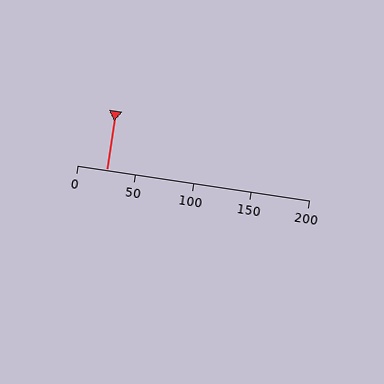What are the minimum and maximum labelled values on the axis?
The axis runs from 0 to 200.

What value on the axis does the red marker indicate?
The marker indicates approximately 25.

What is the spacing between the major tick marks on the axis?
The major ticks are spaced 50 apart.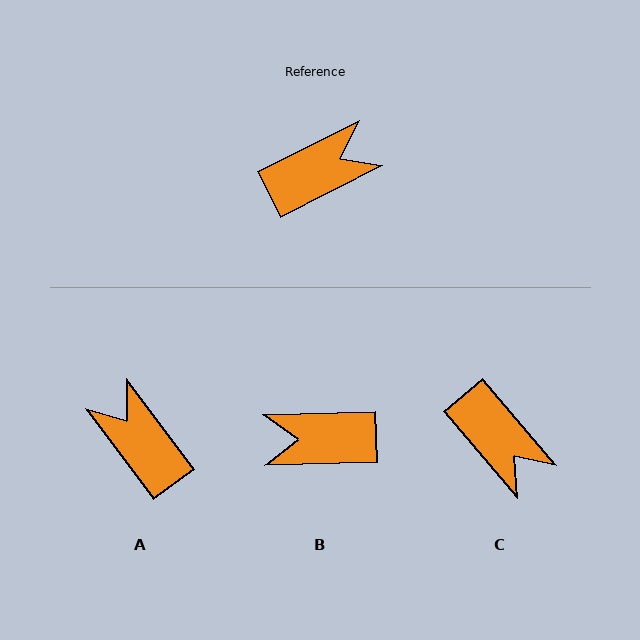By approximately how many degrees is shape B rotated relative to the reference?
Approximately 155 degrees counter-clockwise.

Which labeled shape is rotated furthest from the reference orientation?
B, about 155 degrees away.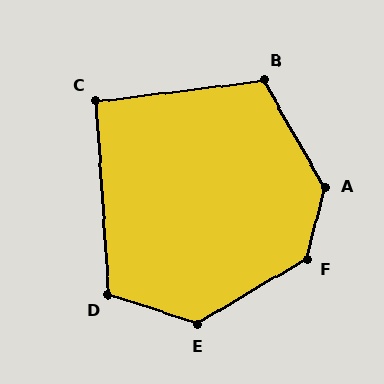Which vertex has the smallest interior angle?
C, at approximately 93 degrees.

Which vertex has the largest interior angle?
A, at approximately 136 degrees.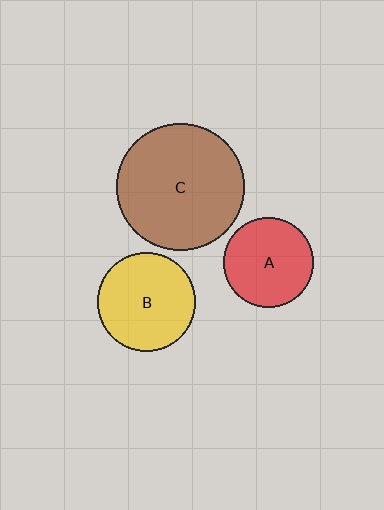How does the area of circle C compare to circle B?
Approximately 1.7 times.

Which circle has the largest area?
Circle C (brown).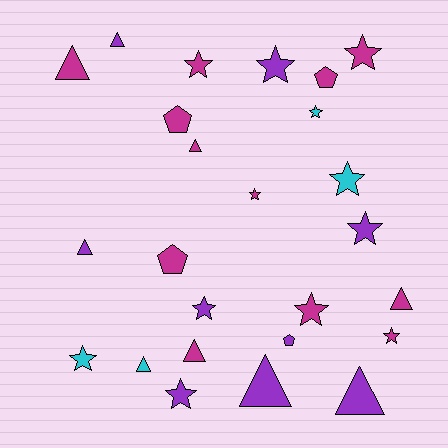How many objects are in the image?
There are 25 objects.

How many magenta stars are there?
There are 5 magenta stars.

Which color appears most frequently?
Magenta, with 12 objects.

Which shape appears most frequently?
Star, with 12 objects.